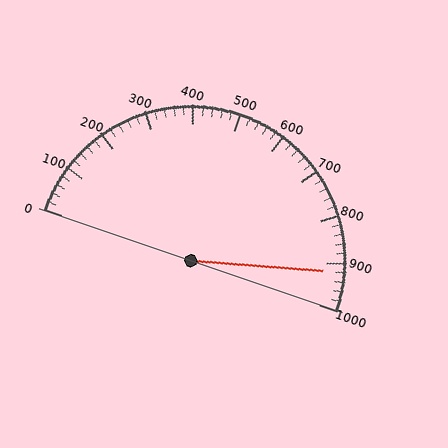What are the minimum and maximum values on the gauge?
The gauge ranges from 0 to 1000.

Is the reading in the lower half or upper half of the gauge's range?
The reading is in the upper half of the range (0 to 1000).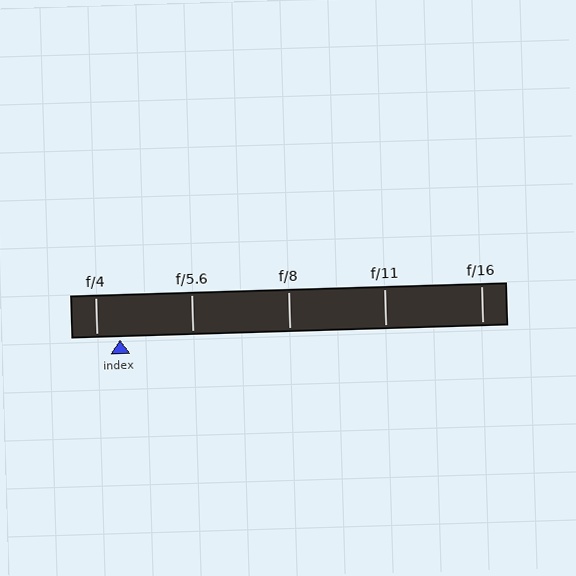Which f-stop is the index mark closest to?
The index mark is closest to f/4.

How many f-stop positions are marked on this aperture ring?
There are 5 f-stop positions marked.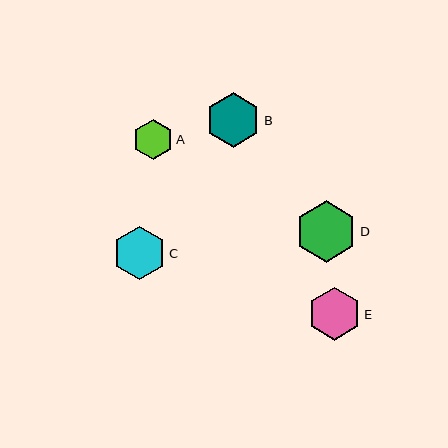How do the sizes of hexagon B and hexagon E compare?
Hexagon B and hexagon E are approximately the same size.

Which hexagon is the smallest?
Hexagon A is the smallest with a size of approximately 40 pixels.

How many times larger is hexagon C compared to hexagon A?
Hexagon C is approximately 1.3 times the size of hexagon A.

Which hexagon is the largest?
Hexagon D is the largest with a size of approximately 61 pixels.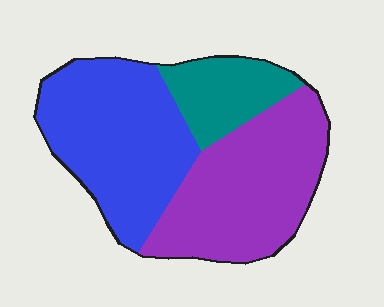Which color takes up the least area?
Teal, at roughly 15%.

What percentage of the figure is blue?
Blue takes up about two fifths (2/5) of the figure.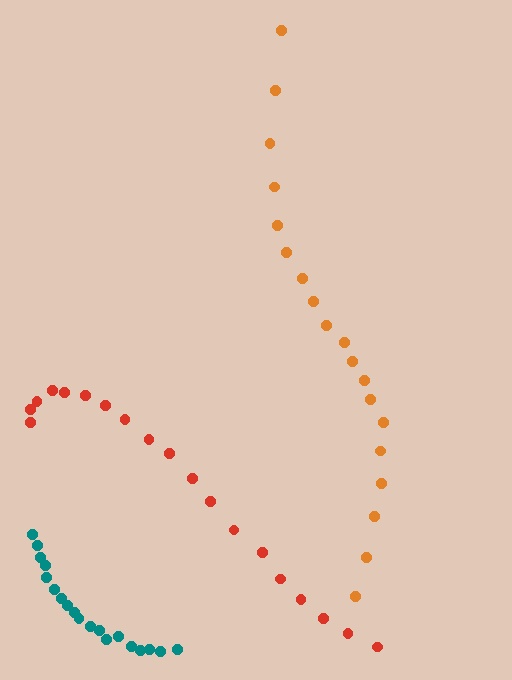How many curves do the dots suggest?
There are 3 distinct paths.